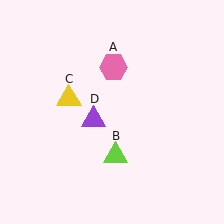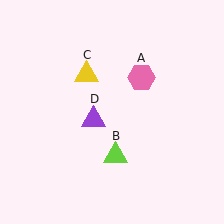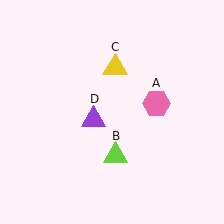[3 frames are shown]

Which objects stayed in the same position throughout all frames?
Lime triangle (object B) and purple triangle (object D) remained stationary.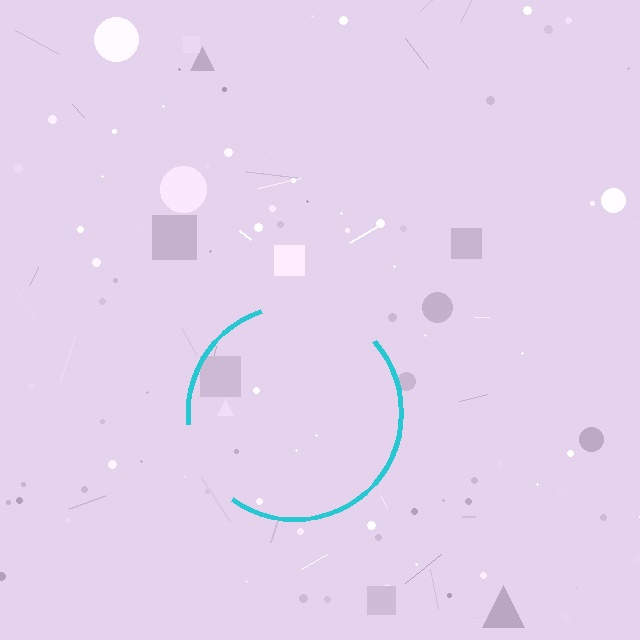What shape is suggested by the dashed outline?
The dashed outline suggests a circle.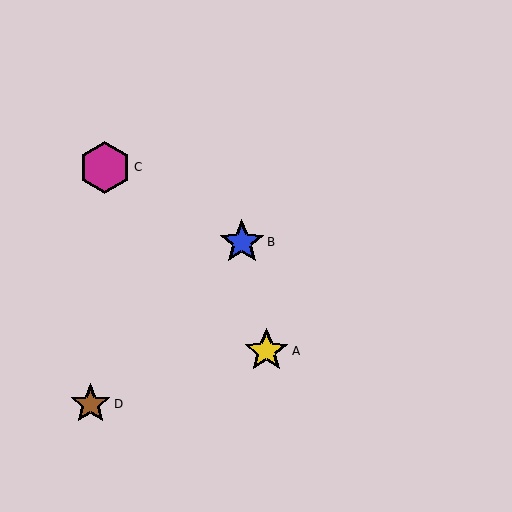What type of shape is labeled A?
Shape A is a yellow star.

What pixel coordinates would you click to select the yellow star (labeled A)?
Click at (266, 351) to select the yellow star A.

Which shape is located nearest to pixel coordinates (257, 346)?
The yellow star (labeled A) at (266, 351) is nearest to that location.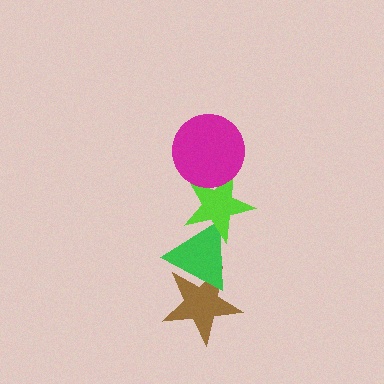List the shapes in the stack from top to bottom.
From top to bottom: the magenta circle, the lime star, the green triangle, the brown star.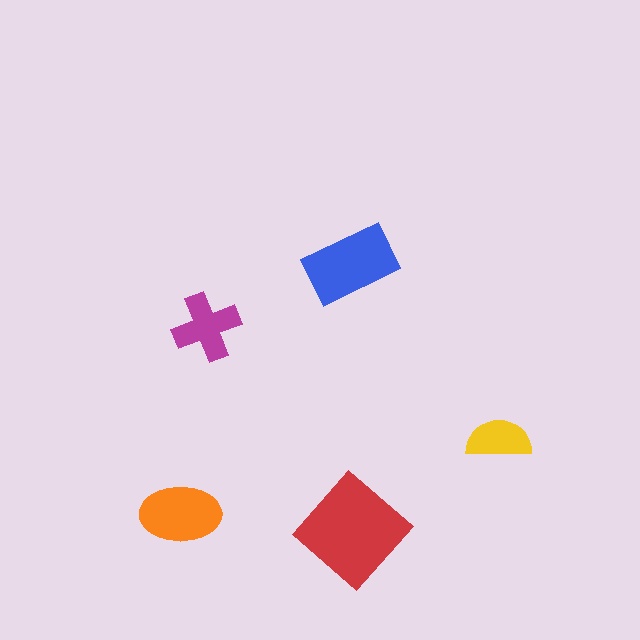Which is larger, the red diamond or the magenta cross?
The red diamond.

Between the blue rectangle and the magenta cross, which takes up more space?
The blue rectangle.